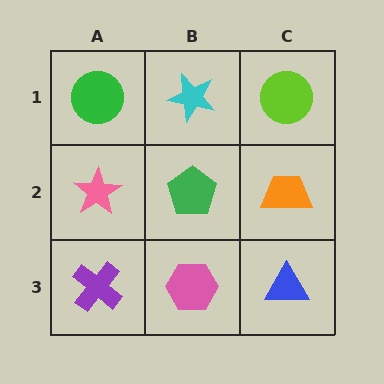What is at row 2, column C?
An orange trapezoid.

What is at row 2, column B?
A green pentagon.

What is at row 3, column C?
A blue triangle.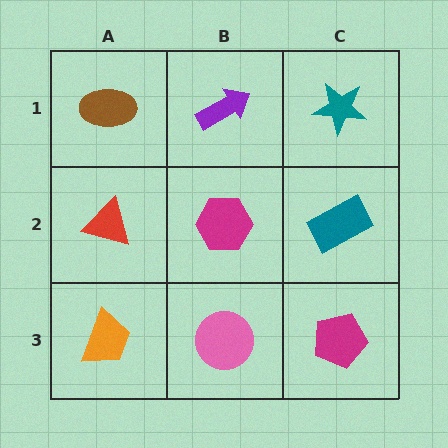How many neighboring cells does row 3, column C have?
2.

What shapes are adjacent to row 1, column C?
A teal rectangle (row 2, column C), a purple arrow (row 1, column B).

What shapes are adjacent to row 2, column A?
A brown ellipse (row 1, column A), an orange trapezoid (row 3, column A), a magenta hexagon (row 2, column B).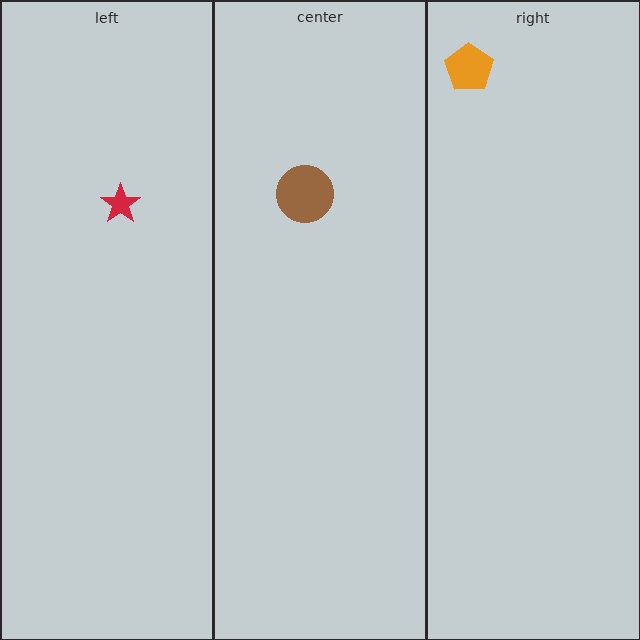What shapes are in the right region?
The orange pentagon.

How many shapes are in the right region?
1.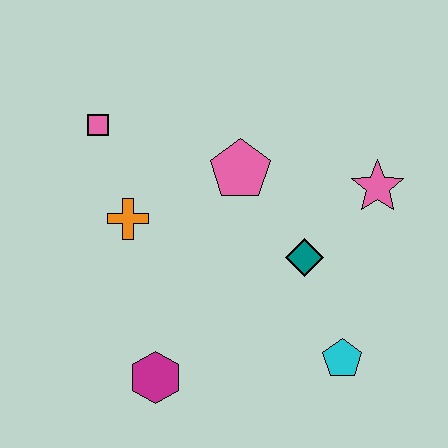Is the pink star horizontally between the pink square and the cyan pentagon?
No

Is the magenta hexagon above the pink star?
No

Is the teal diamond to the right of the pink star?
No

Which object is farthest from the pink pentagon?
The magenta hexagon is farthest from the pink pentagon.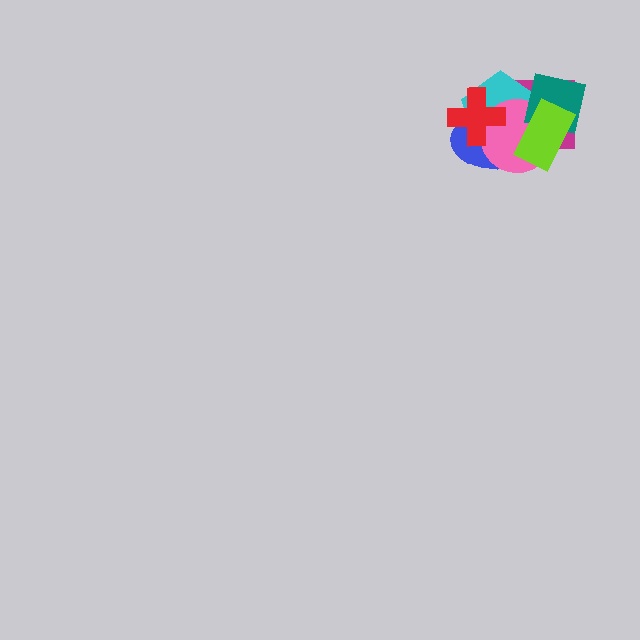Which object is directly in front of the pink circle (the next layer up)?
The red cross is directly in front of the pink circle.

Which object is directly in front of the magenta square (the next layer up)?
The blue ellipse is directly in front of the magenta square.